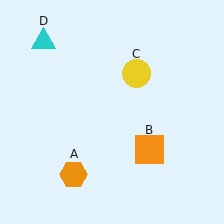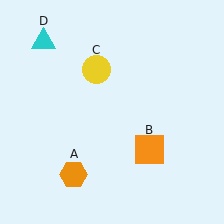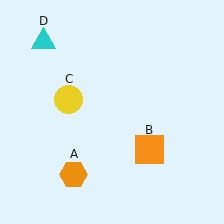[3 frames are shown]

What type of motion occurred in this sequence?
The yellow circle (object C) rotated counterclockwise around the center of the scene.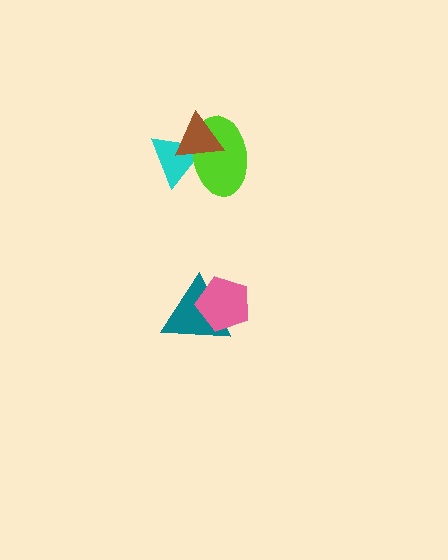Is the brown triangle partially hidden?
No, no other shape covers it.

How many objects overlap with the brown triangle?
2 objects overlap with the brown triangle.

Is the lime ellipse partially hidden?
Yes, it is partially covered by another shape.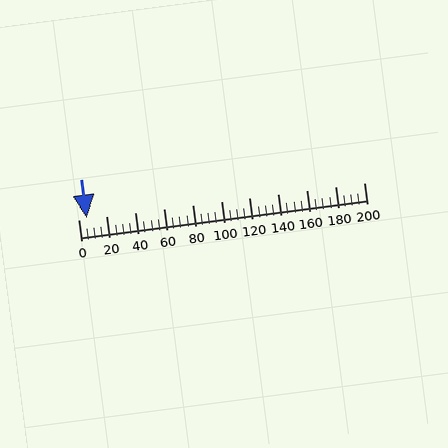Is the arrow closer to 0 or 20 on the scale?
The arrow is closer to 0.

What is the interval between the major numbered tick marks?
The major tick marks are spaced 20 units apart.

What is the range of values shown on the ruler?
The ruler shows values from 0 to 200.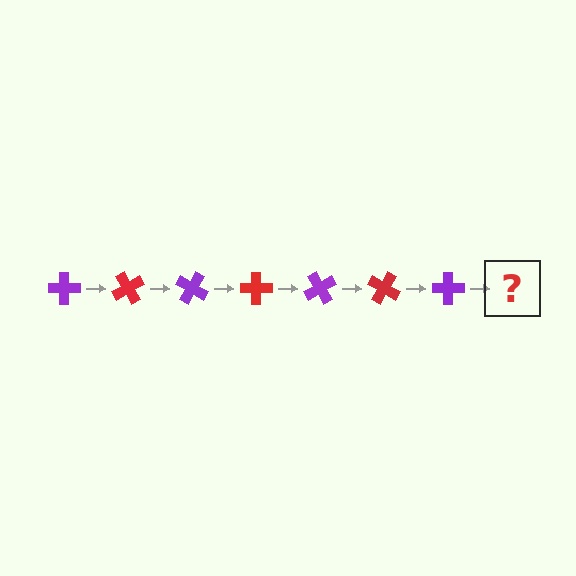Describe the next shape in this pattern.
It should be a red cross, rotated 420 degrees from the start.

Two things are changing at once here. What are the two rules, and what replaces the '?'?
The two rules are that it rotates 60 degrees each step and the color cycles through purple and red. The '?' should be a red cross, rotated 420 degrees from the start.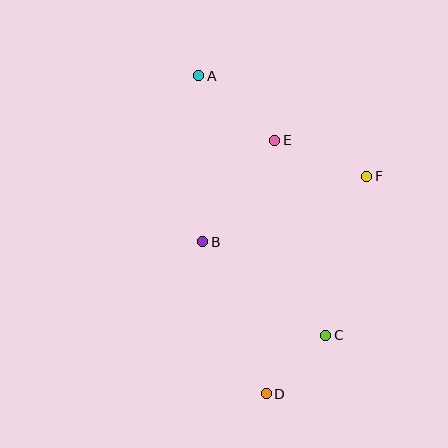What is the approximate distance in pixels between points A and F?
The distance between A and F is approximately 196 pixels.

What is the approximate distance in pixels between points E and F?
The distance between E and F is approximately 99 pixels.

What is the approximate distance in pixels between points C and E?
The distance between C and E is approximately 202 pixels.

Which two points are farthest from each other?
Points A and D are farthest from each other.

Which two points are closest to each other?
Points C and D are closest to each other.